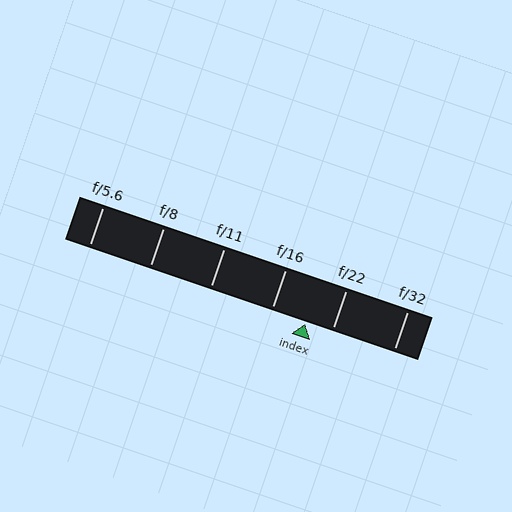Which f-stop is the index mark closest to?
The index mark is closest to f/22.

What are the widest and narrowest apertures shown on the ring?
The widest aperture shown is f/5.6 and the narrowest is f/32.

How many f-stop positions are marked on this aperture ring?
There are 6 f-stop positions marked.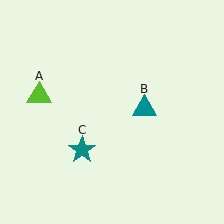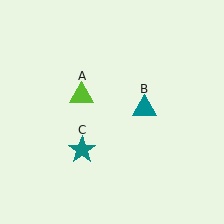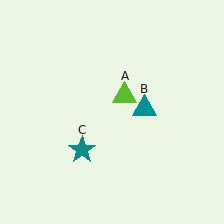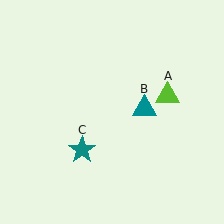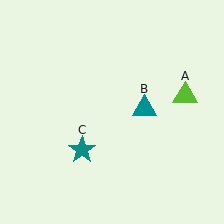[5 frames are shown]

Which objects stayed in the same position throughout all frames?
Teal triangle (object B) and teal star (object C) remained stationary.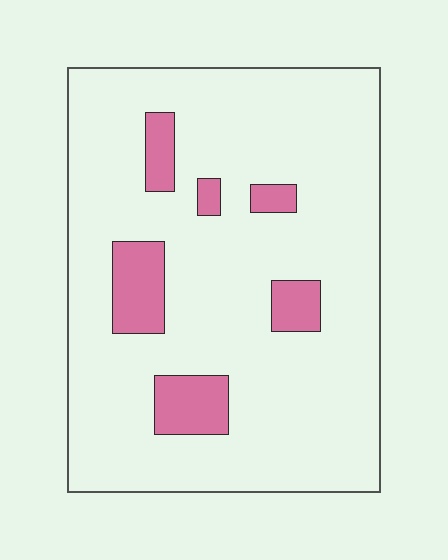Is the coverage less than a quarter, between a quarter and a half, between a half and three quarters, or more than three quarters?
Less than a quarter.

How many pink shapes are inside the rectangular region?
6.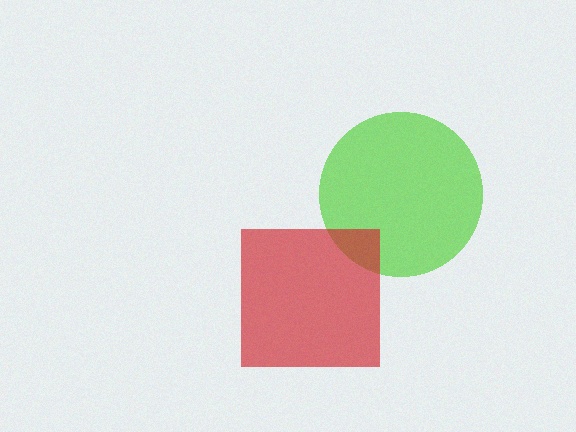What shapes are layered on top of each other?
The layered shapes are: a lime circle, a red square.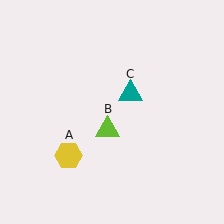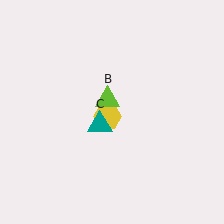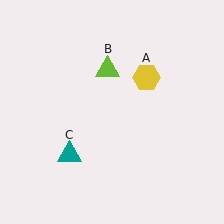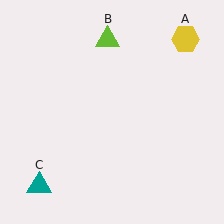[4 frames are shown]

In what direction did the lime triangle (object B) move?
The lime triangle (object B) moved up.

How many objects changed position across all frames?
3 objects changed position: yellow hexagon (object A), lime triangle (object B), teal triangle (object C).